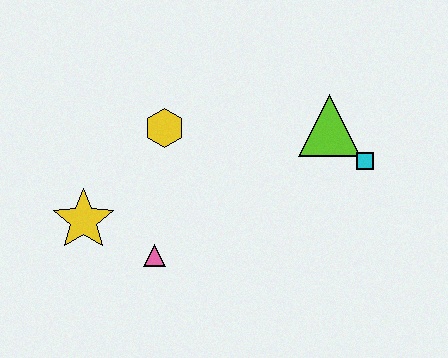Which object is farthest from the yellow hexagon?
The cyan square is farthest from the yellow hexagon.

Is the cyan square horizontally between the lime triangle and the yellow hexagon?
No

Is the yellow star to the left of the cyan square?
Yes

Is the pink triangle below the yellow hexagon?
Yes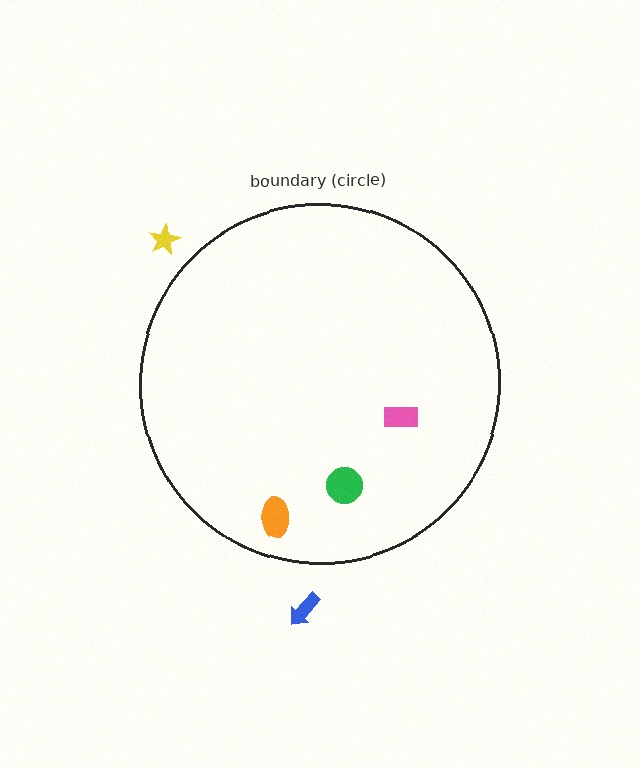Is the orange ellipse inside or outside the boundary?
Inside.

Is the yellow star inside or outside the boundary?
Outside.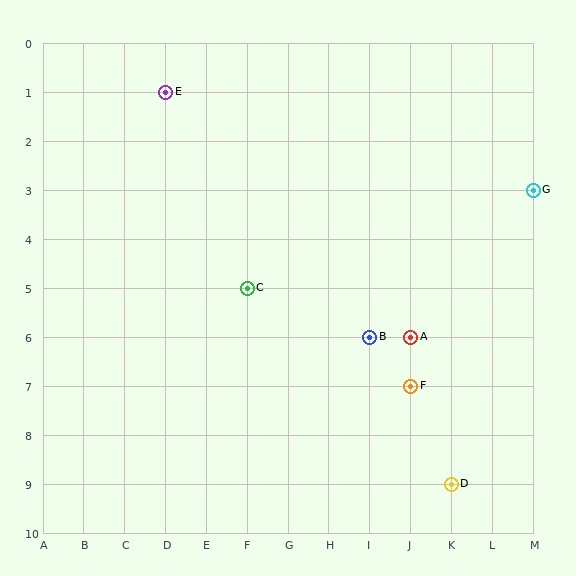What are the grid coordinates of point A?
Point A is at grid coordinates (J, 6).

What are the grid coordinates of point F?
Point F is at grid coordinates (J, 7).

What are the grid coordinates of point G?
Point G is at grid coordinates (M, 3).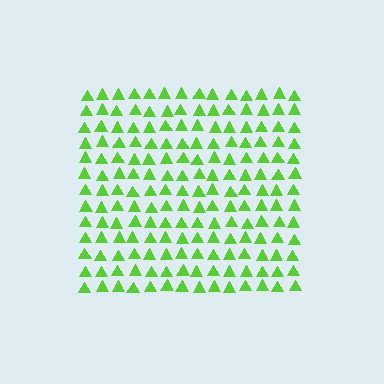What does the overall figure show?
The overall figure shows a square.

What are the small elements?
The small elements are triangles.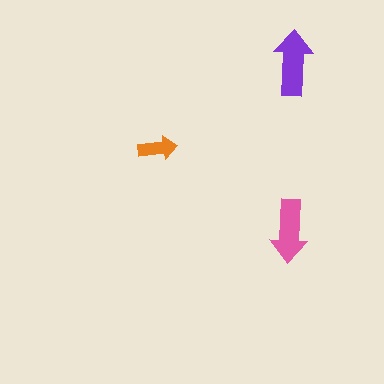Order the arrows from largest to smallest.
the purple one, the pink one, the orange one.